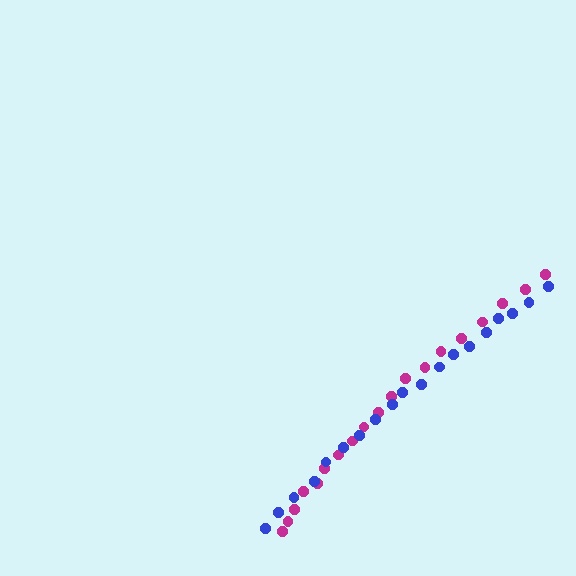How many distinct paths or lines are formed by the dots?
There are 2 distinct paths.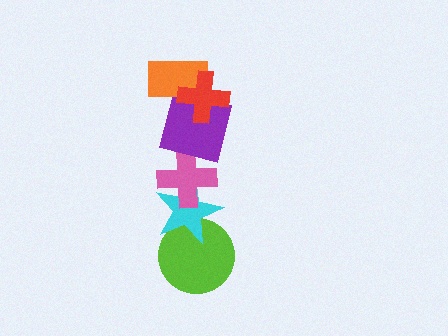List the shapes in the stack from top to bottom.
From top to bottom: the red cross, the orange rectangle, the purple square, the pink cross, the cyan star, the lime circle.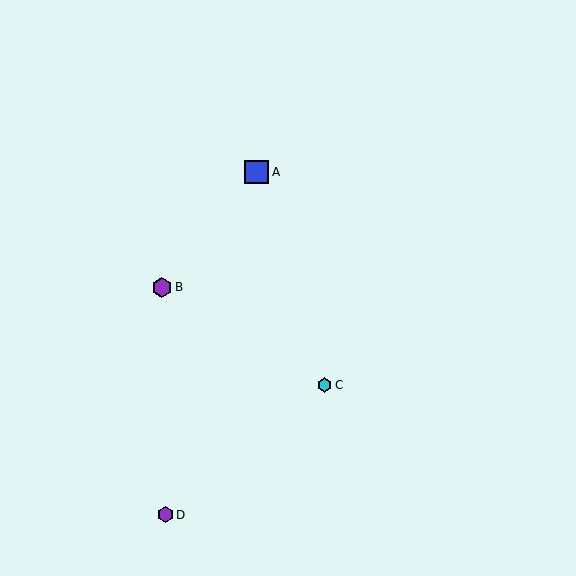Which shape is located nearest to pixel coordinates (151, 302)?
The purple hexagon (labeled B) at (162, 288) is nearest to that location.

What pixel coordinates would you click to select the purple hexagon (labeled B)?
Click at (162, 288) to select the purple hexagon B.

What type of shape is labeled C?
Shape C is a cyan hexagon.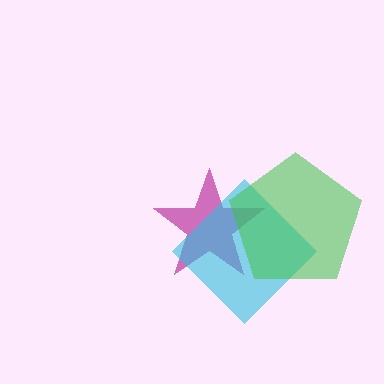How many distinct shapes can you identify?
There are 3 distinct shapes: a magenta star, a cyan diamond, a green pentagon.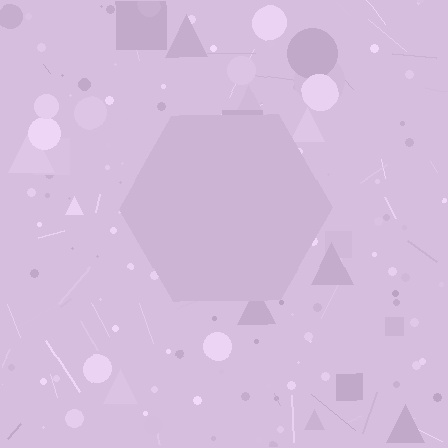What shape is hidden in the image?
A hexagon is hidden in the image.